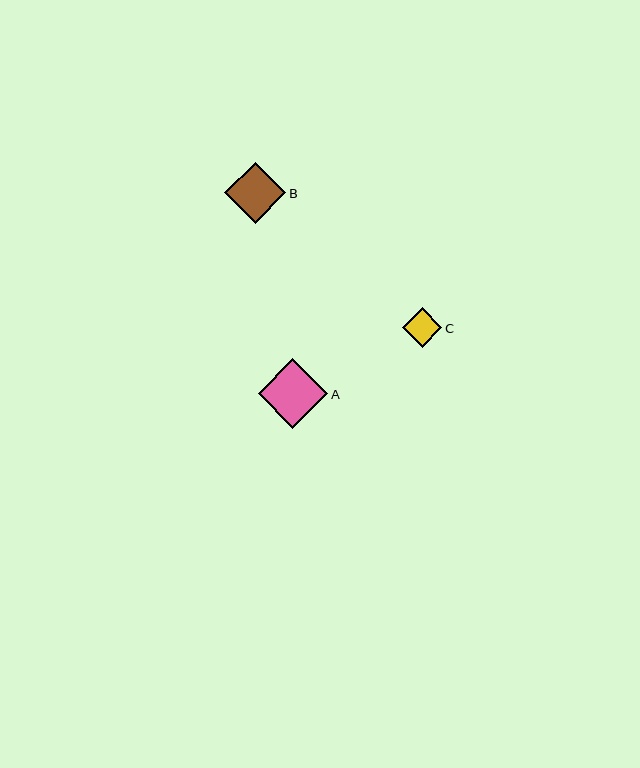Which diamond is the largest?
Diamond A is the largest with a size of approximately 69 pixels.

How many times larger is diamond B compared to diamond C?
Diamond B is approximately 1.6 times the size of diamond C.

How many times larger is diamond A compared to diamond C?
Diamond A is approximately 1.8 times the size of diamond C.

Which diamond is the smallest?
Diamond C is the smallest with a size of approximately 39 pixels.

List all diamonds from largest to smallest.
From largest to smallest: A, B, C.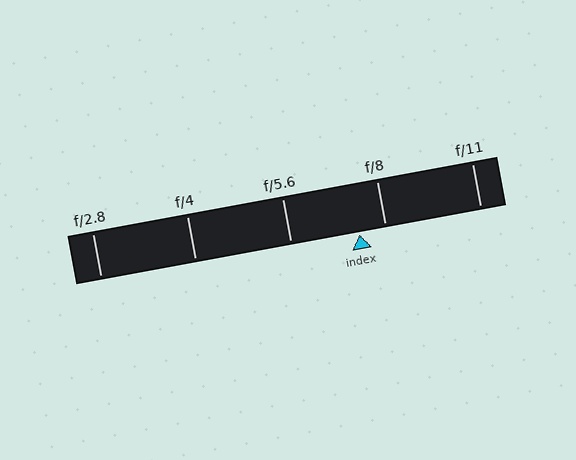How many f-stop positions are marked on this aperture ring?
There are 5 f-stop positions marked.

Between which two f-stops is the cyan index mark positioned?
The index mark is between f/5.6 and f/8.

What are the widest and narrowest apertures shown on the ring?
The widest aperture shown is f/2.8 and the narrowest is f/11.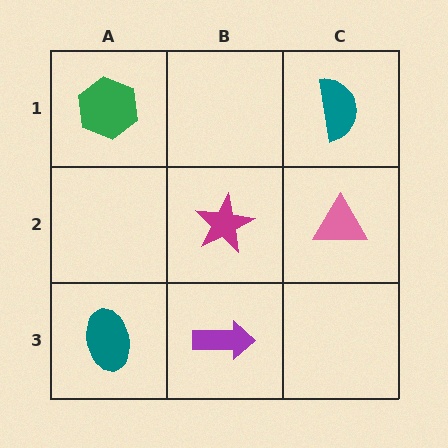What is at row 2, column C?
A pink triangle.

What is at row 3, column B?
A purple arrow.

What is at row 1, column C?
A teal semicircle.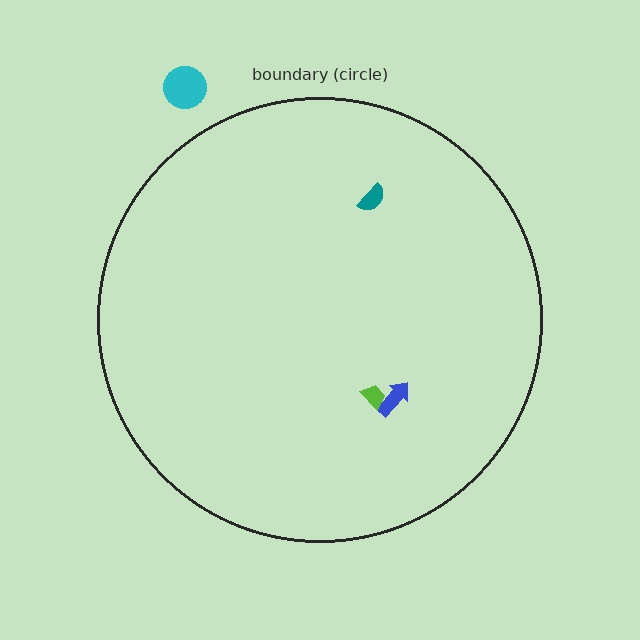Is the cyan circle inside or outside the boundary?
Outside.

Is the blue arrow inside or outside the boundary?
Inside.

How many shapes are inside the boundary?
3 inside, 1 outside.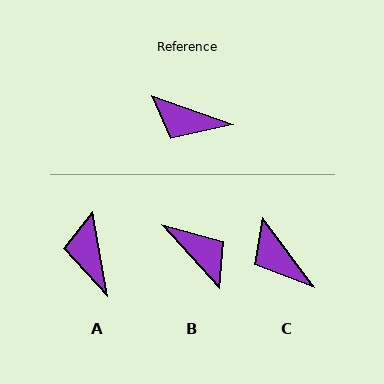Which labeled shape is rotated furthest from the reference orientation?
B, about 151 degrees away.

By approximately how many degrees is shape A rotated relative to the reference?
Approximately 61 degrees clockwise.